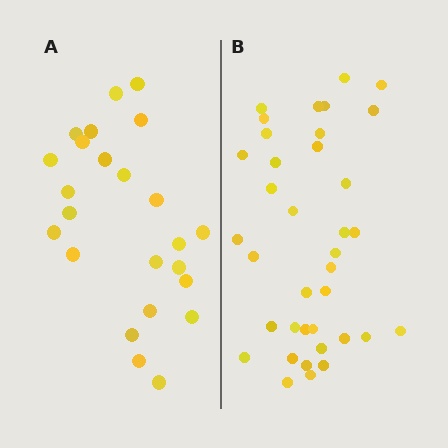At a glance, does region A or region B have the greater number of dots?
Region B (the right region) has more dots.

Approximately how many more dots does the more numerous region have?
Region B has approximately 15 more dots than region A.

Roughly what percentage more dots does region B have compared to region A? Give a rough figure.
About 55% more.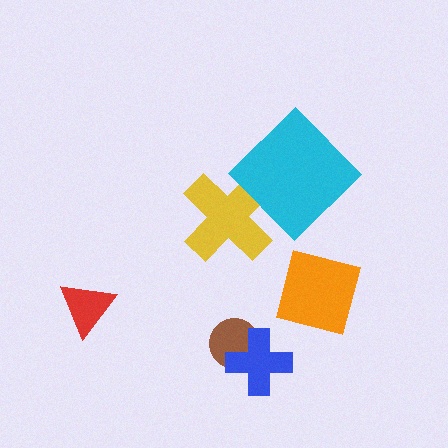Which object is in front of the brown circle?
The blue cross is in front of the brown circle.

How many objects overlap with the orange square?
0 objects overlap with the orange square.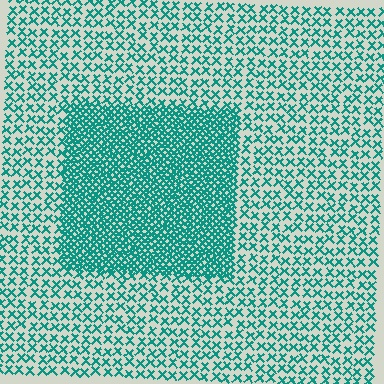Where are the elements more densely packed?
The elements are more densely packed inside the rectangle boundary.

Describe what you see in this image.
The image contains small teal elements arranged at two different densities. A rectangle-shaped region is visible where the elements are more densely packed than the surrounding area.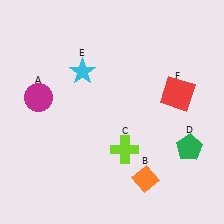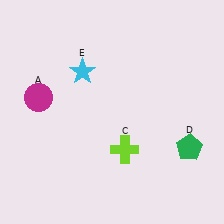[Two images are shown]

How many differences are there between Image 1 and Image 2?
There are 2 differences between the two images.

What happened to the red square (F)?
The red square (F) was removed in Image 2. It was in the top-right area of Image 1.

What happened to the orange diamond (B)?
The orange diamond (B) was removed in Image 2. It was in the bottom-right area of Image 1.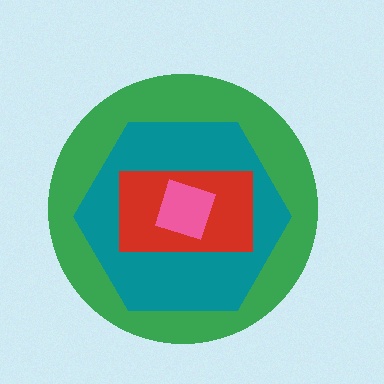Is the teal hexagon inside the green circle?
Yes.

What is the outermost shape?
The green circle.